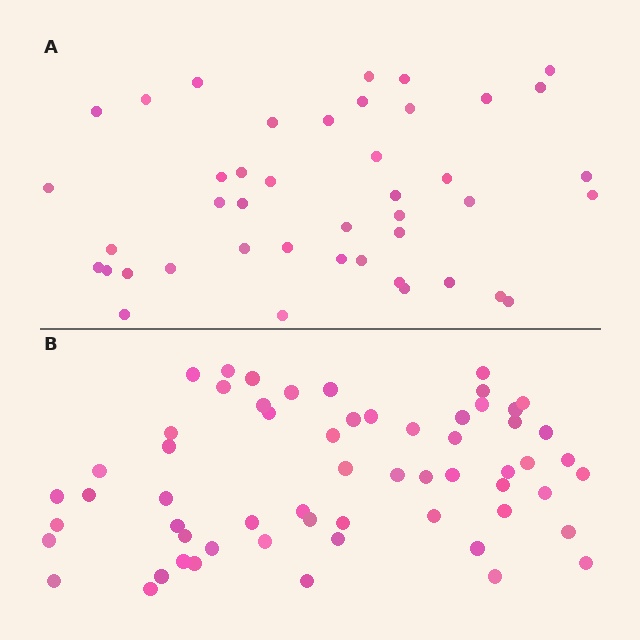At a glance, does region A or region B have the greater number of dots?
Region B (the bottom region) has more dots.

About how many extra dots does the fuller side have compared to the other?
Region B has approximately 15 more dots than region A.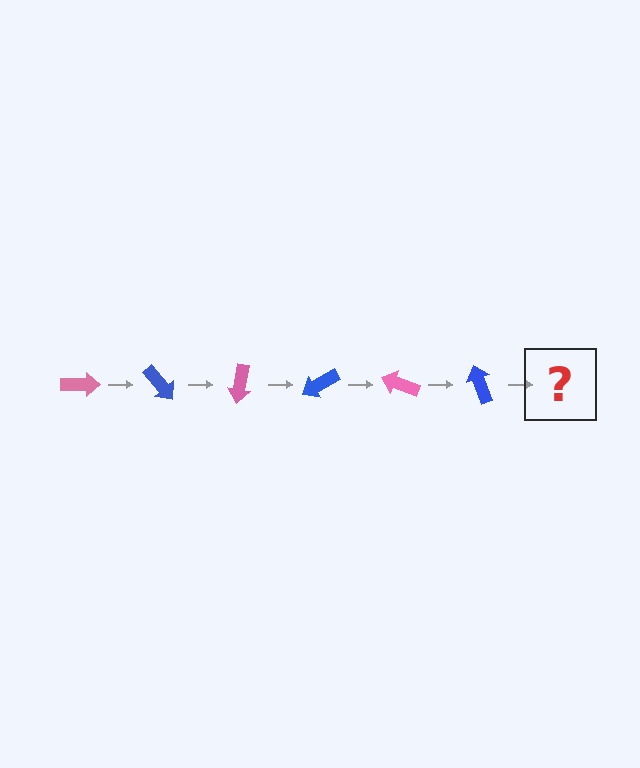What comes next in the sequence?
The next element should be a pink arrow, rotated 300 degrees from the start.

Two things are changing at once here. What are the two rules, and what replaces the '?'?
The two rules are that it rotates 50 degrees each step and the color cycles through pink and blue. The '?' should be a pink arrow, rotated 300 degrees from the start.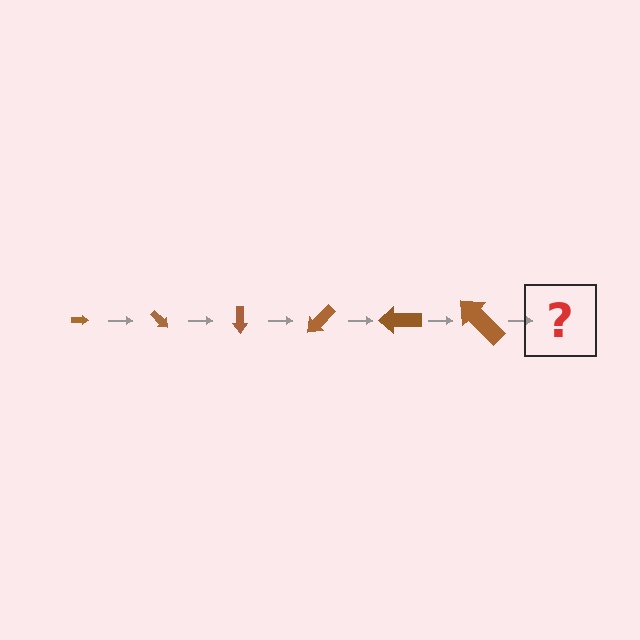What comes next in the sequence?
The next element should be an arrow, larger than the previous one and rotated 270 degrees from the start.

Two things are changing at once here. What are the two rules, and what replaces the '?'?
The two rules are that the arrow grows larger each step and it rotates 45 degrees each step. The '?' should be an arrow, larger than the previous one and rotated 270 degrees from the start.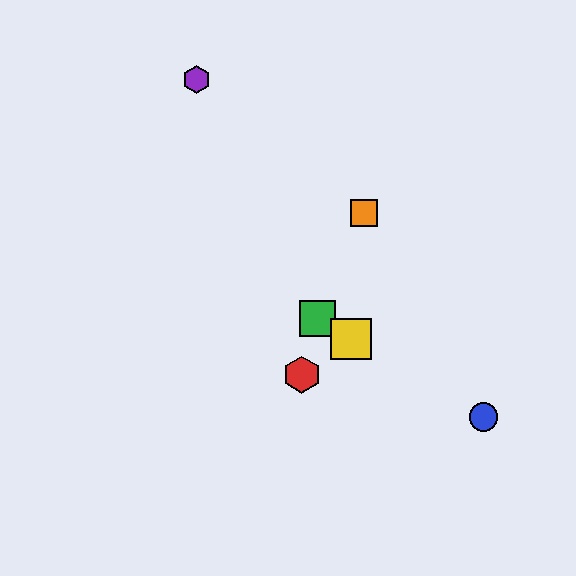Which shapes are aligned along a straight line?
The blue circle, the green square, the yellow square are aligned along a straight line.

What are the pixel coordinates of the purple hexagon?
The purple hexagon is at (196, 80).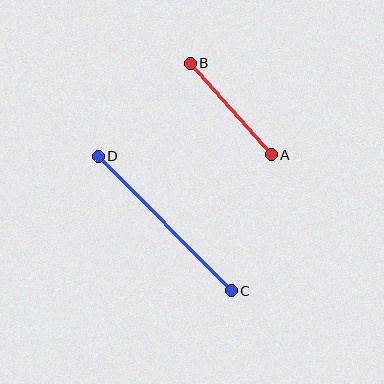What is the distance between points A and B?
The distance is approximately 122 pixels.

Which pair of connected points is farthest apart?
Points C and D are farthest apart.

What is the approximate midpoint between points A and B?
The midpoint is at approximately (231, 109) pixels.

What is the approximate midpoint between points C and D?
The midpoint is at approximately (165, 223) pixels.